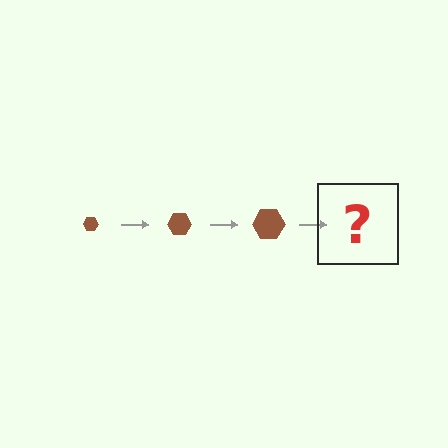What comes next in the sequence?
The next element should be a brown hexagon, larger than the previous one.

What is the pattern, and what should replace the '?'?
The pattern is that the hexagon gets progressively larger each step. The '?' should be a brown hexagon, larger than the previous one.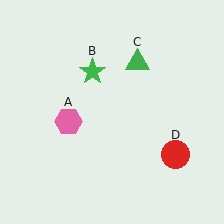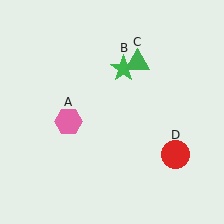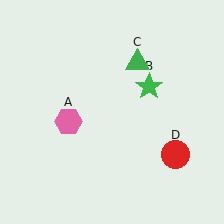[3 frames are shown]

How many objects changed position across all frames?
1 object changed position: green star (object B).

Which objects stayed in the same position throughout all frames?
Pink hexagon (object A) and green triangle (object C) and red circle (object D) remained stationary.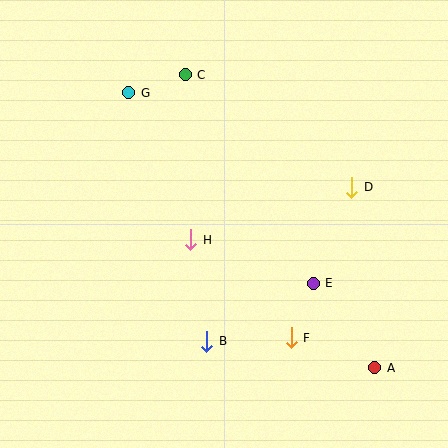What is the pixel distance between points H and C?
The distance between H and C is 165 pixels.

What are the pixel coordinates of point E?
Point E is at (313, 283).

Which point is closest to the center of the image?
Point H at (191, 240) is closest to the center.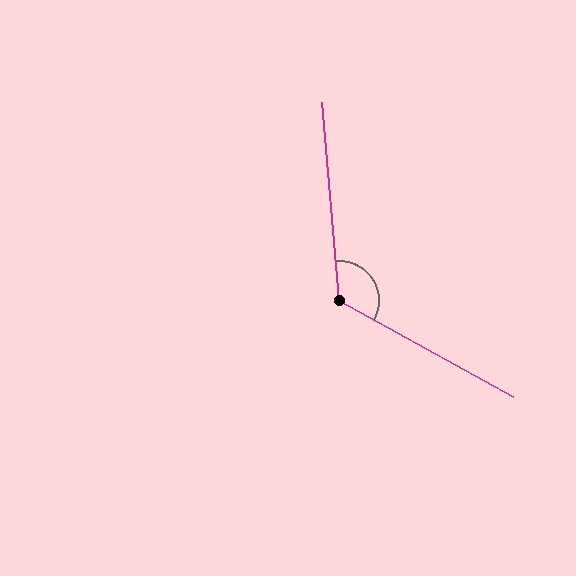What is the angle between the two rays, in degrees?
Approximately 124 degrees.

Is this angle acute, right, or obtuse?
It is obtuse.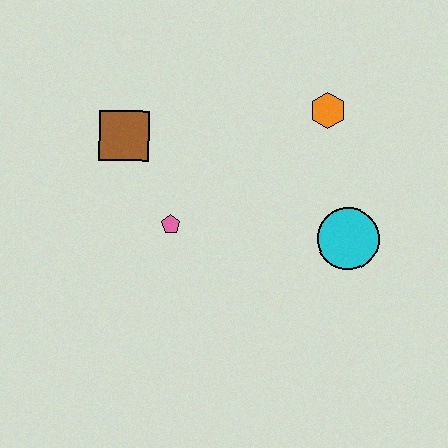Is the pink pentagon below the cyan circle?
No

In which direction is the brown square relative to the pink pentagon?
The brown square is above the pink pentagon.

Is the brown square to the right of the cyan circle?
No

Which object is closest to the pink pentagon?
The brown square is closest to the pink pentagon.